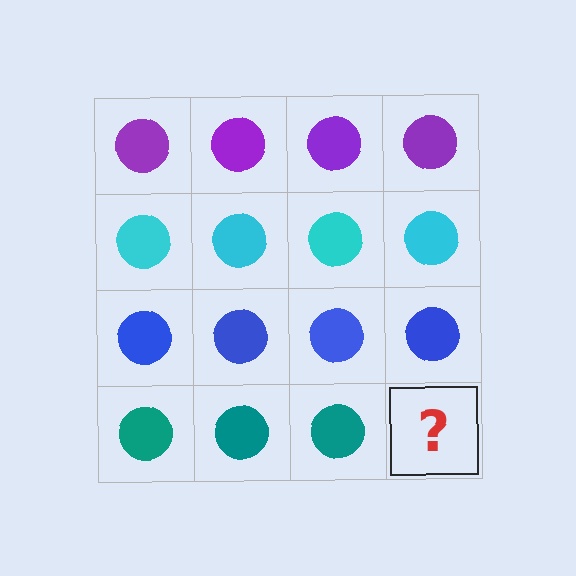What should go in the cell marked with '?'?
The missing cell should contain a teal circle.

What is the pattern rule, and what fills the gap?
The rule is that each row has a consistent color. The gap should be filled with a teal circle.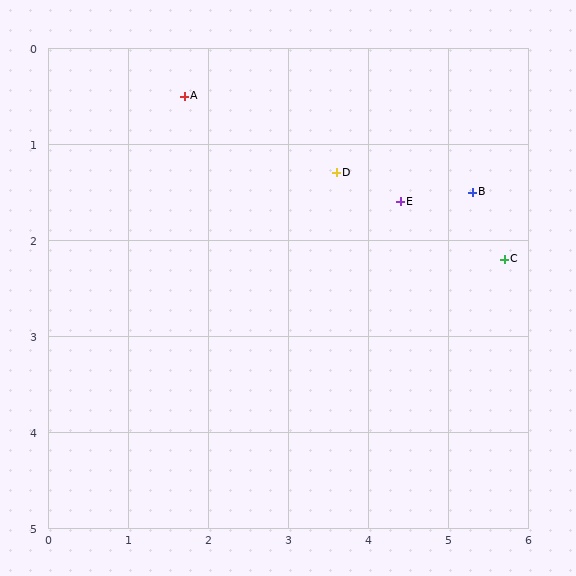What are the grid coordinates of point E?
Point E is at approximately (4.4, 1.6).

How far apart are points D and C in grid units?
Points D and C are about 2.3 grid units apart.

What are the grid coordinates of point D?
Point D is at approximately (3.6, 1.3).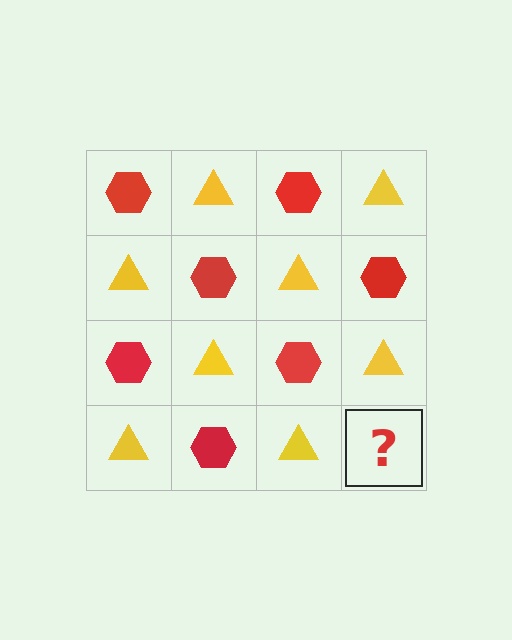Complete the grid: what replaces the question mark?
The question mark should be replaced with a red hexagon.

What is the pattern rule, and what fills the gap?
The rule is that it alternates red hexagon and yellow triangle in a checkerboard pattern. The gap should be filled with a red hexagon.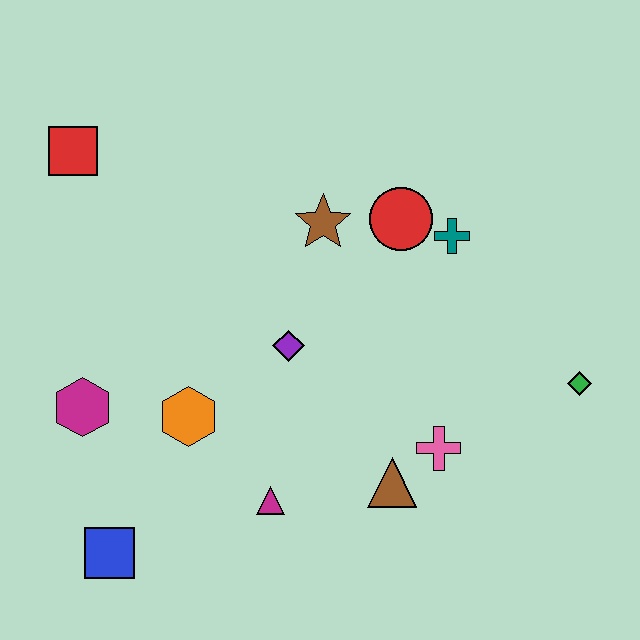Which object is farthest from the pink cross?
The red square is farthest from the pink cross.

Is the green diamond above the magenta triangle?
Yes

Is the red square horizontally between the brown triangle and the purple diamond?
No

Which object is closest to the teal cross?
The red circle is closest to the teal cross.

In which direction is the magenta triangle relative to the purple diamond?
The magenta triangle is below the purple diamond.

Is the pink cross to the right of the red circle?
Yes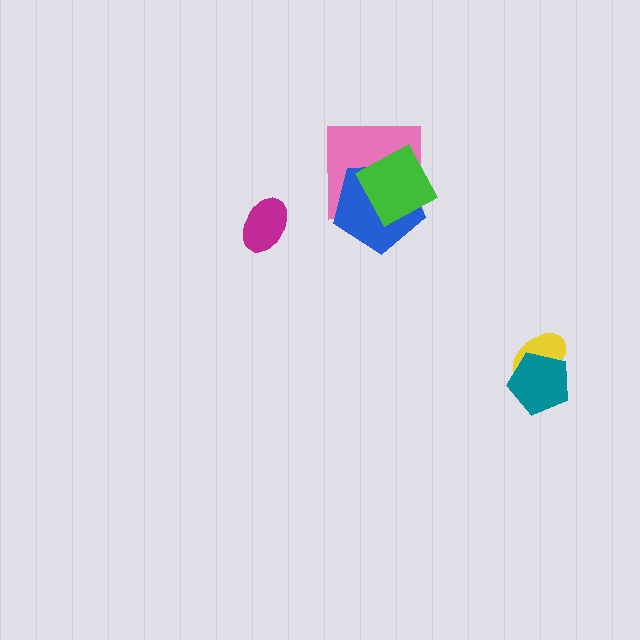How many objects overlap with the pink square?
2 objects overlap with the pink square.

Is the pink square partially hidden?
Yes, it is partially covered by another shape.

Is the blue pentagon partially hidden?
Yes, it is partially covered by another shape.